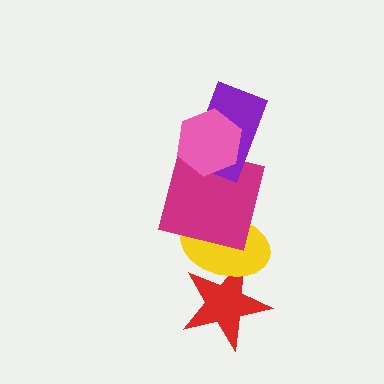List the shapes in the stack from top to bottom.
From top to bottom: the pink hexagon, the purple rectangle, the magenta square, the yellow ellipse, the red star.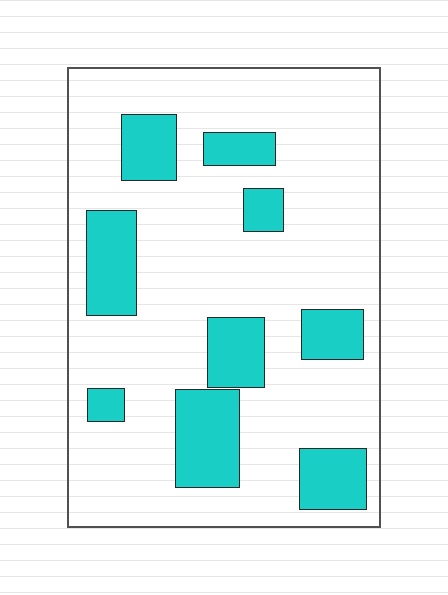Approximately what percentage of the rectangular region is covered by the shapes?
Approximately 25%.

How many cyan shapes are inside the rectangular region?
9.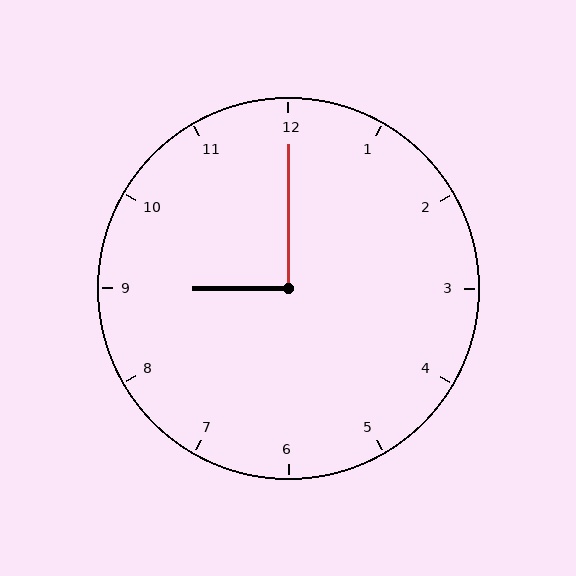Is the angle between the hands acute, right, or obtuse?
It is right.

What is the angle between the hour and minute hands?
Approximately 90 degrees.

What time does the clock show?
9:00.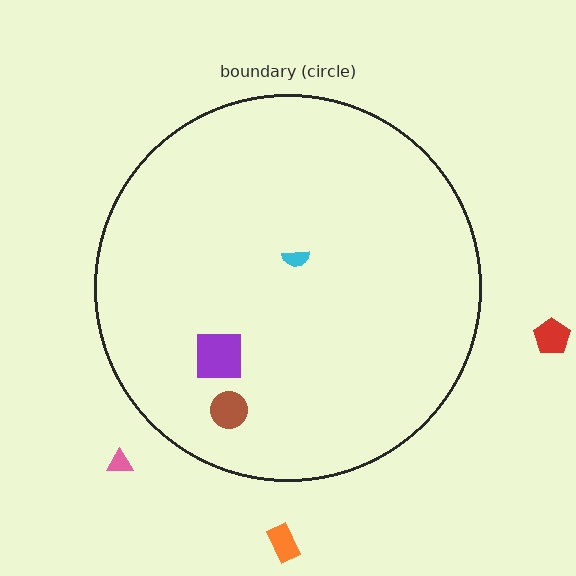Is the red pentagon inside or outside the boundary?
Outside.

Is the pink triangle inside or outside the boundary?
Outside.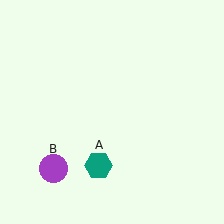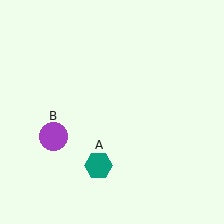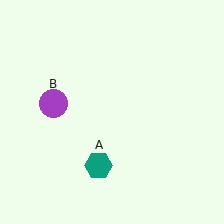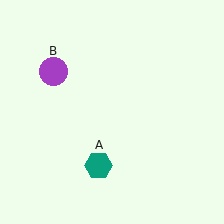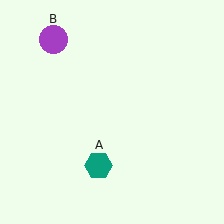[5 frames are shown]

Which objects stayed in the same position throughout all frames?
Teal hexagon (object A) remained stationary.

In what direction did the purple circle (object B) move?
The purple circle (object B) moved up.